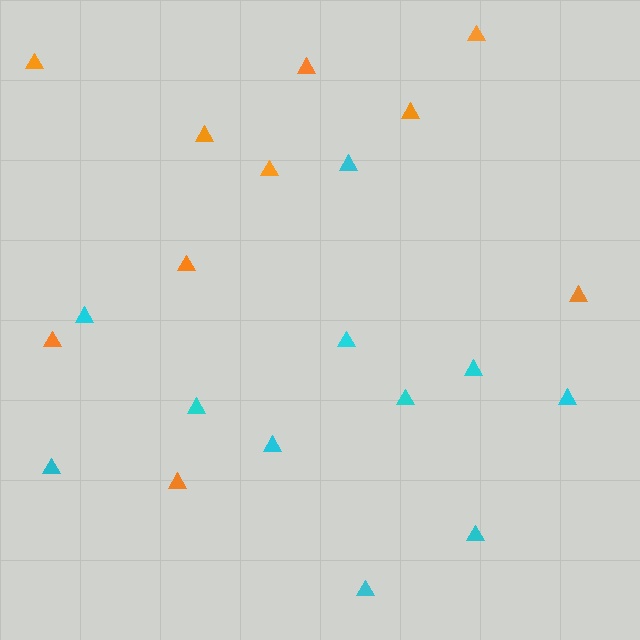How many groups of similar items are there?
There are 2 groups: one group of orange triangles (10) and one group of cyan triangles (11).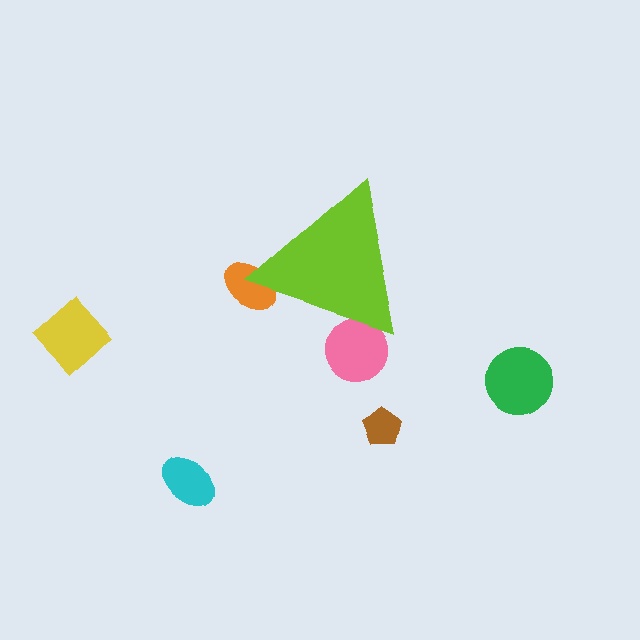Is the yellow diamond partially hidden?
No, the yellow diamond is fully visible.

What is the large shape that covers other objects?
A lime triangle.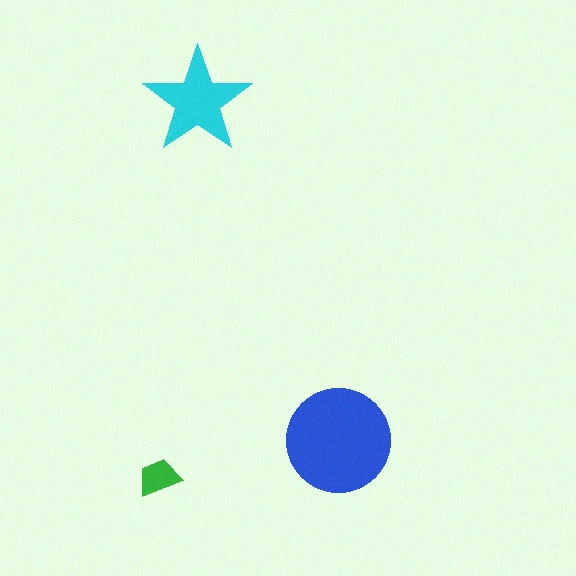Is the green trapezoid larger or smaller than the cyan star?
Smaller.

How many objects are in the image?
There are 3 objects in the image.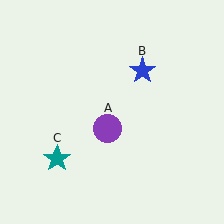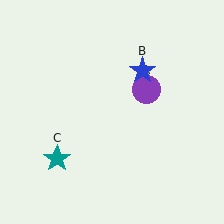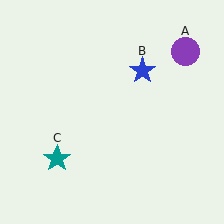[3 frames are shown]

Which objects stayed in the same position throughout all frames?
Blue star (object B) and teal star (object C) remained stationary.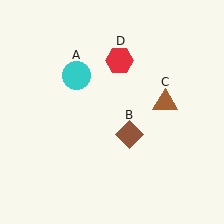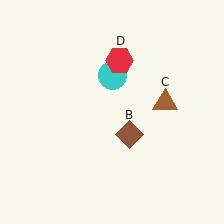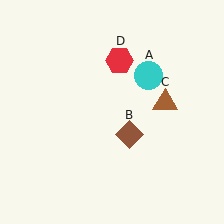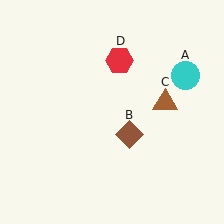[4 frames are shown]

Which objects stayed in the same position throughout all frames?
Brown diamond (object B) and brown triangle (object C) and red hexagon (object D) remained stationary.